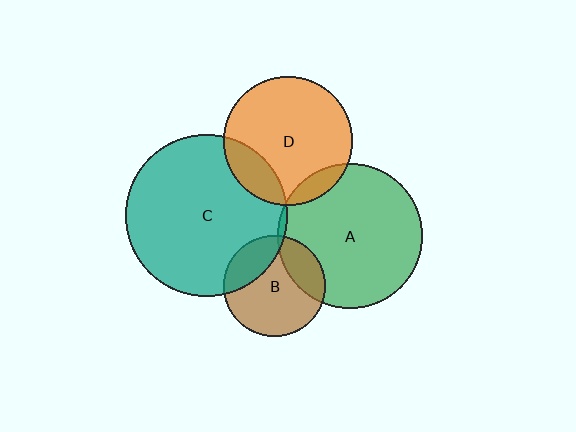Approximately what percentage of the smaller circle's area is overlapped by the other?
Approximately 25%.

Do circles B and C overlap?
Yes.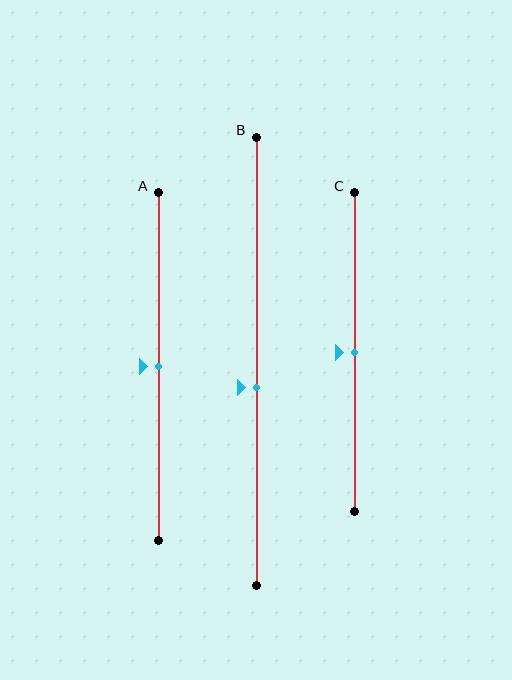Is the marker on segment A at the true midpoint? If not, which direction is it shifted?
Yes, the marker on segment A is at the true midpoint.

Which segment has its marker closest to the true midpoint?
Segment A has its marker closest to the true midpoint.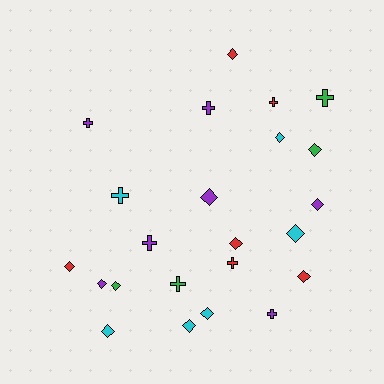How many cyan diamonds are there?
There are 5 cyan diamonds.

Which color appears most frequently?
Purple, with 7 objects.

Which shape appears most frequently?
Diamond, with 14 objects.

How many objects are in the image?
There are 23 objects.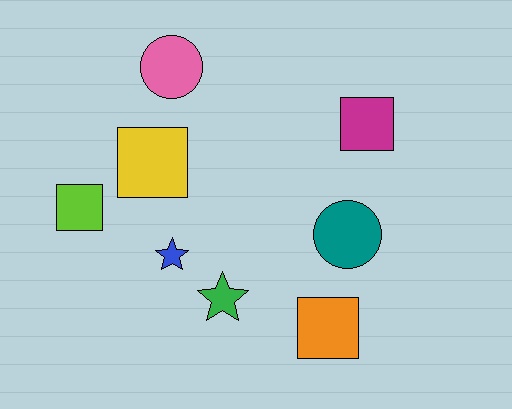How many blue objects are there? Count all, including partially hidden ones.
There is 1 blue object.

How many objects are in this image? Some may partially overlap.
There are 8 objects.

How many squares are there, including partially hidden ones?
There are 4 squares.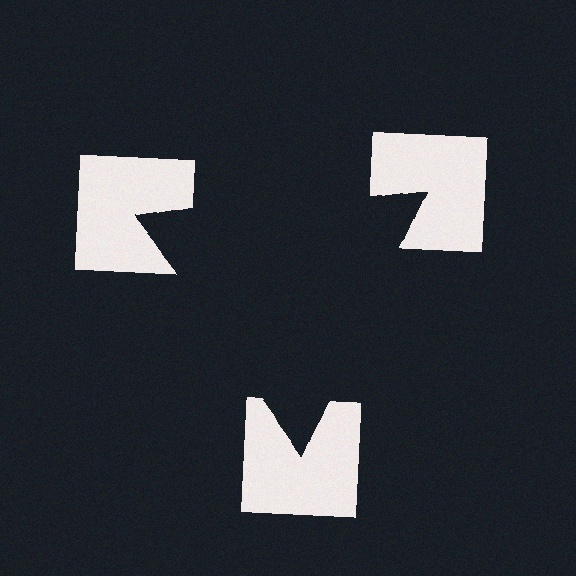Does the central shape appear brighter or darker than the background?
It typically appears slightly darker than the background, even though no actual brightness change is drawn.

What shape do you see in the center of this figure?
An illusory triangle — its edges are inferred from the aligned wedge cuts in the notched squares, not physically drawn.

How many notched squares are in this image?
There are 3 — one at each vertex of the illusory triangle.